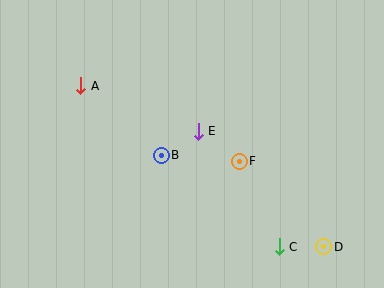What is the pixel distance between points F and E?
The distance between F and E is 51 pixels.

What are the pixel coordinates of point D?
Point D is at (324, 247).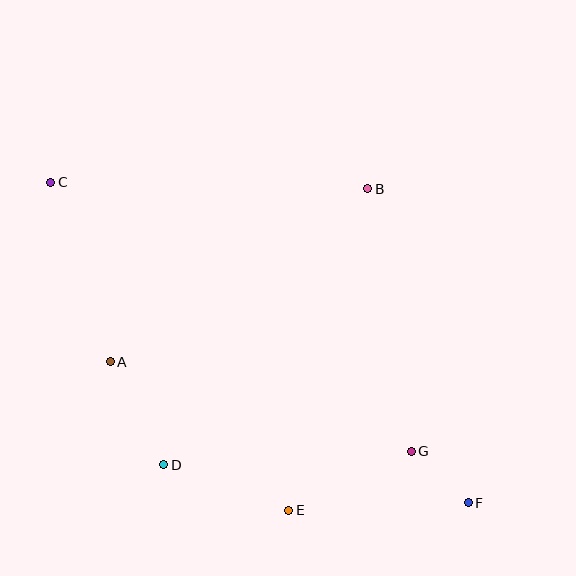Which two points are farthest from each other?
Points C and F are farthest from each other.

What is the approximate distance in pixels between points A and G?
The distance between A and G is approximately 314 pixels.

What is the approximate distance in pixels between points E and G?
The distance between E and G is approximately 136 pixels.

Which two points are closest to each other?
Points F and G are closest to each other.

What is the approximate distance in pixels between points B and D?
The distance between B and D is approximately 343 pixels.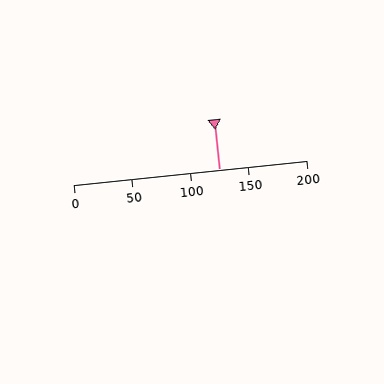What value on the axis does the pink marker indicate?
The marker indicates approximately 125.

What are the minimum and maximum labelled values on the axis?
The axis runs from 0 to 200.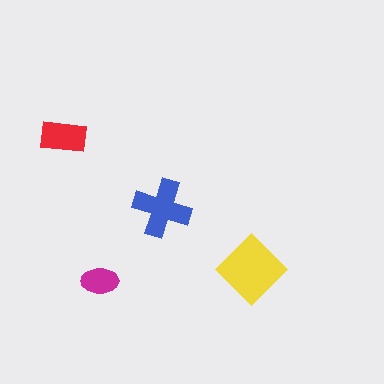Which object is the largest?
The yellow diamond.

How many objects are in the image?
There are 4 objects in the image.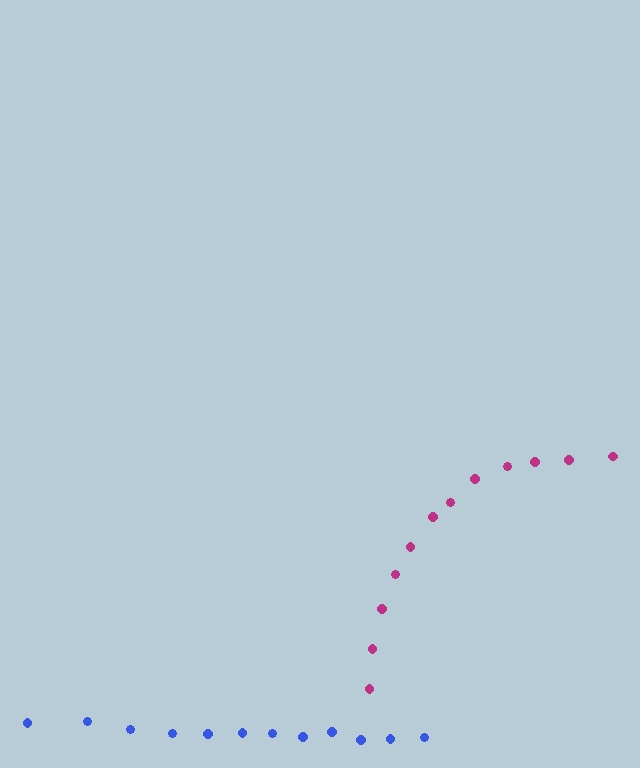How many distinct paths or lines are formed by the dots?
There are 2 distinct paths.